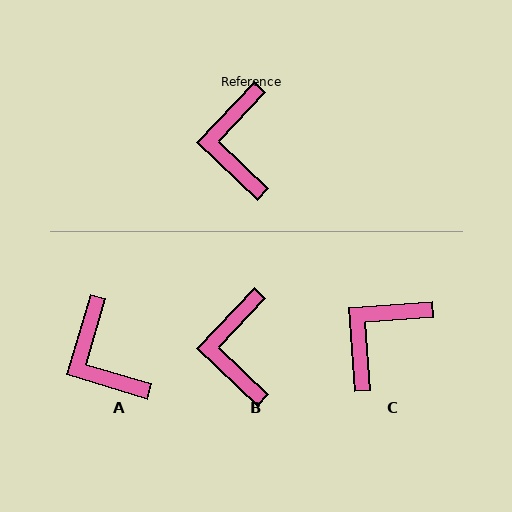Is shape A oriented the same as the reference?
No, it is off by about 27 degrees.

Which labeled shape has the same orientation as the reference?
B.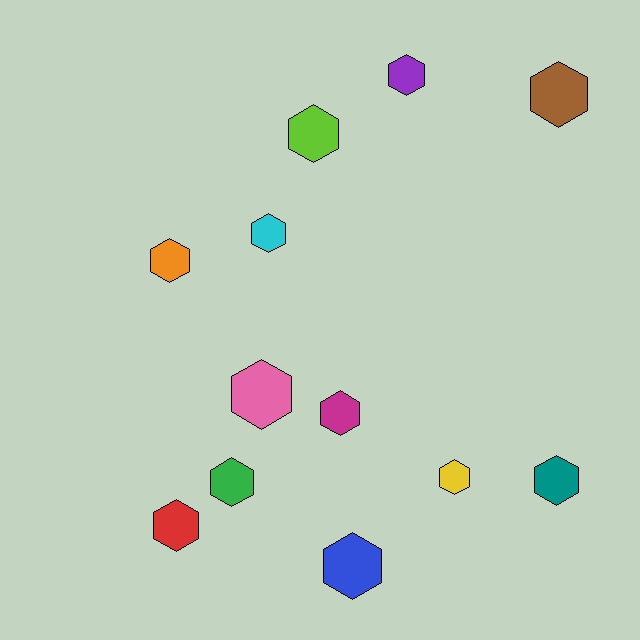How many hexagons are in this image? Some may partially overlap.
There are 12 hexagons.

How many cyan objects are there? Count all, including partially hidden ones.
There is 1 cyan object.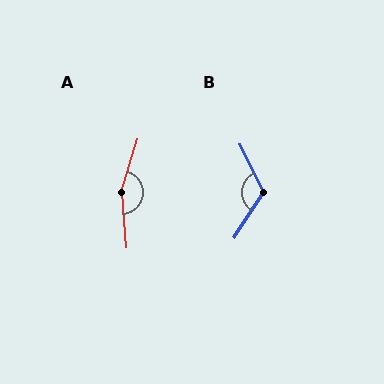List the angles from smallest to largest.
B (122°), A (158°).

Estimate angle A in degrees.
Approximately 158 degrees.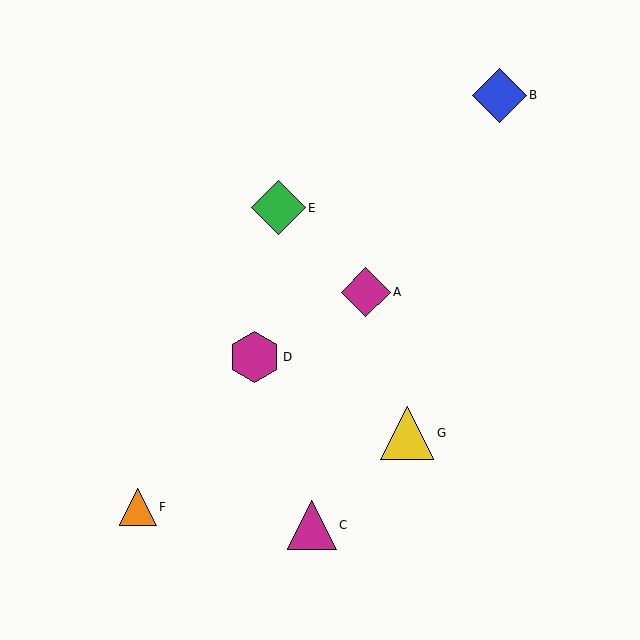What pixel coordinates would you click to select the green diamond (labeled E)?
Click at (278, 208) to select the green diamond E.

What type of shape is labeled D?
Shape D is a magenta hexagon.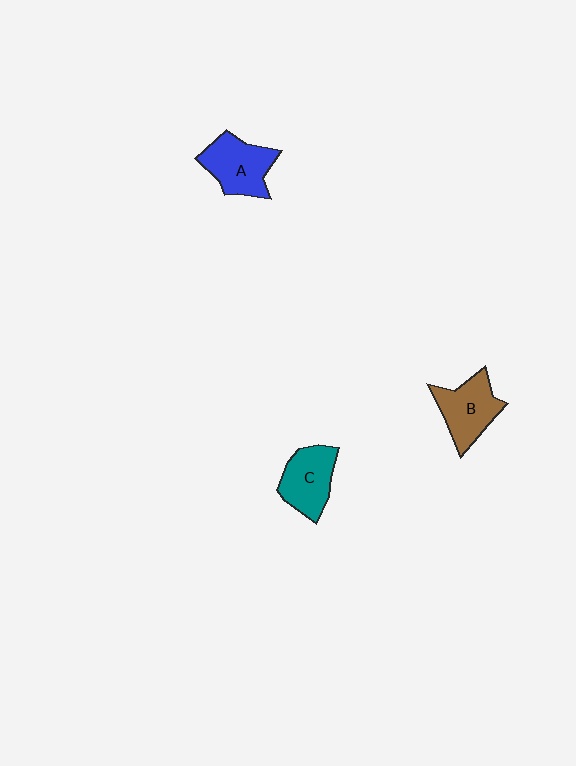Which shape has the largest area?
Shape A (blue).